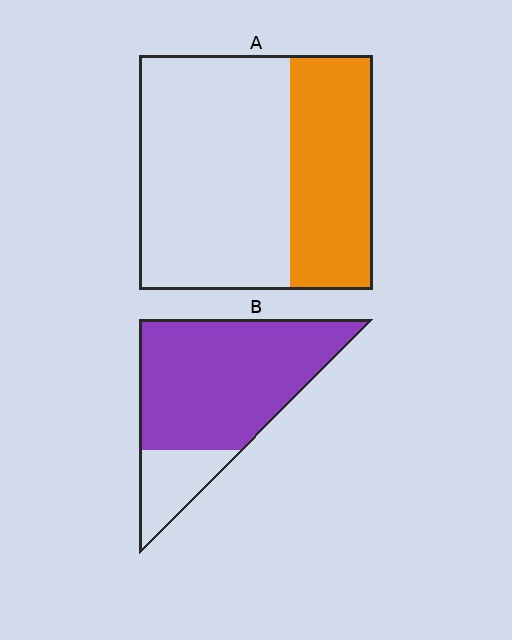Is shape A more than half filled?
No.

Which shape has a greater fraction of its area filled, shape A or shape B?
Shape B.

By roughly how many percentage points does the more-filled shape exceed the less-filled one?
By roughly 45 percentage points (B over A).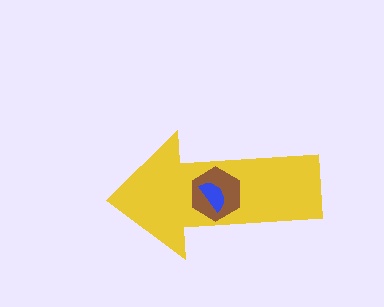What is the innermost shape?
The blue semicircle.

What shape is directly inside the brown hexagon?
The blue semicircle.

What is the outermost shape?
The yellow arrow.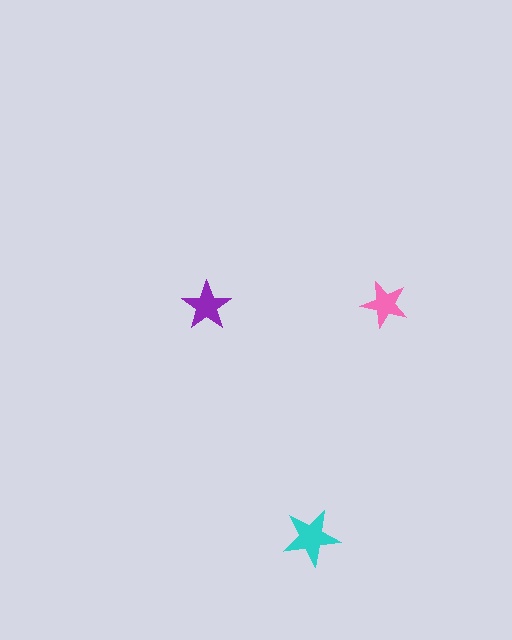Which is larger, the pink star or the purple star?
The purple one.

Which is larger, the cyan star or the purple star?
The cyan one.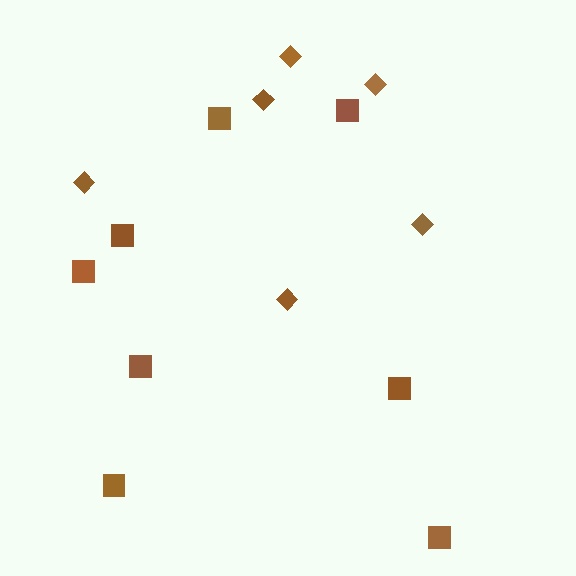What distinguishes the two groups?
There are 2 groups: one group of diamonds (6) and one group of squares (8).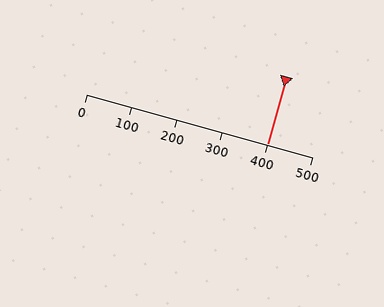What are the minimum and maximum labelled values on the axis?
The axis runs from 0 to 500.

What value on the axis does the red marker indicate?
The marker indicates approximately 400.